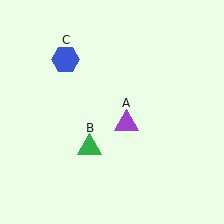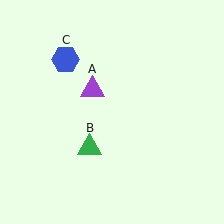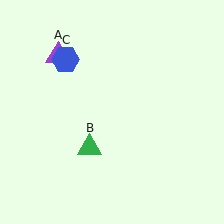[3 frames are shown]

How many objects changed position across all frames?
1 object changed position: purple triangle (object A).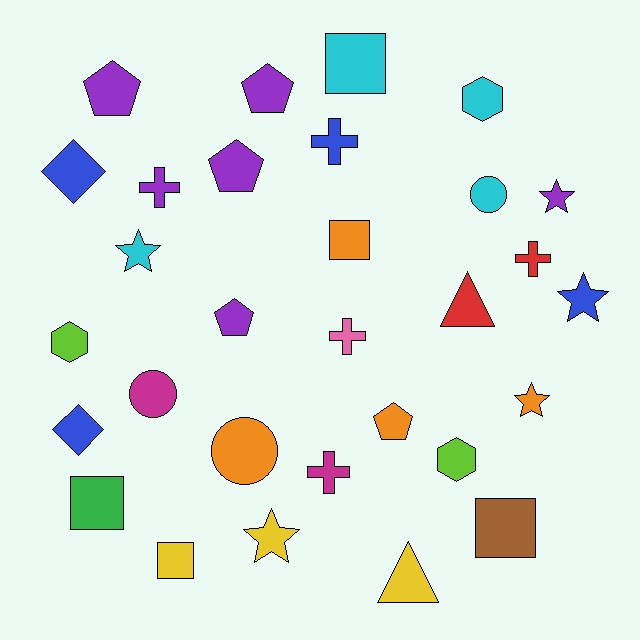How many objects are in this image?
There are 30 objects.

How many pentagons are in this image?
There are 5 pentagons.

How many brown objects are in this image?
There is 1 brown object.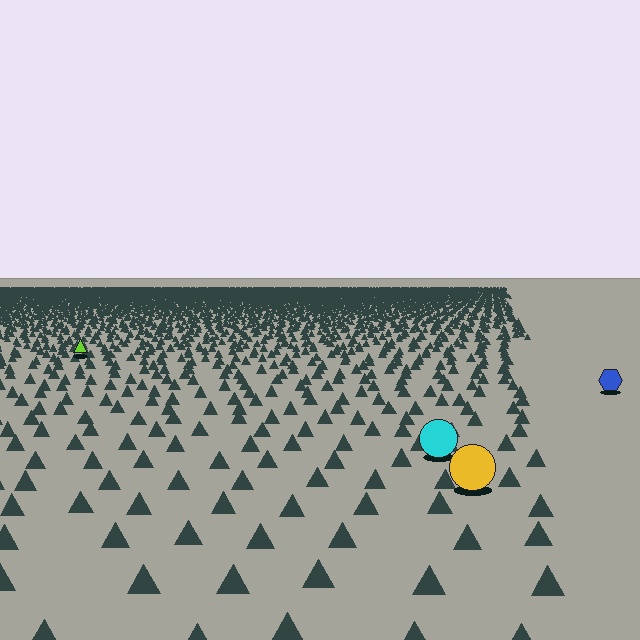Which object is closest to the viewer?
The yellow circle is closest. The texture marks near it are larger and more spread out.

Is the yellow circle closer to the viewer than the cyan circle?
Yes. The yellow circle is closer — you can tell from the texture gradient: the ground texture is coarser near it.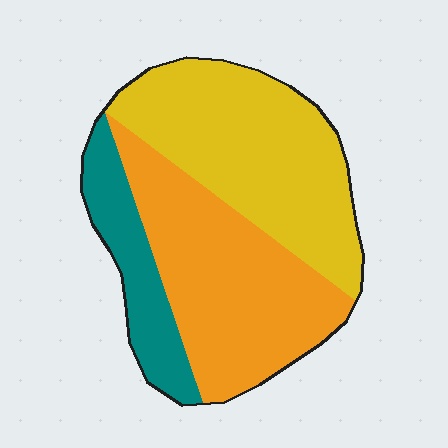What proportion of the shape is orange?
Orange takes up about two fifths (2/5) of the shape.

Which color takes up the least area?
Teal, at roughly 15%.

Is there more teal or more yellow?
Yellow.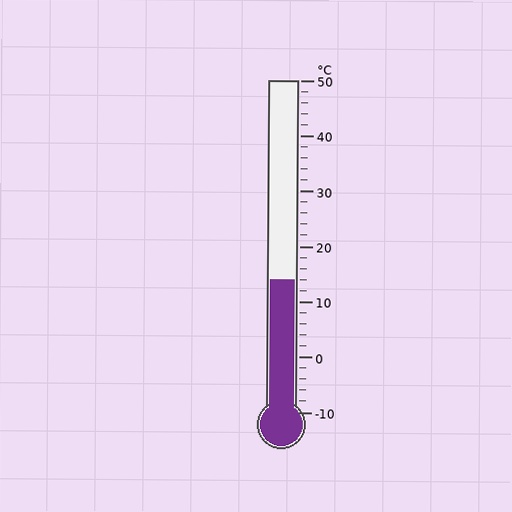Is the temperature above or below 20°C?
The temperature is below 20°C.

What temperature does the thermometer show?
The thermometer shows approximately 14°C.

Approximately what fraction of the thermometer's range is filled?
The thermometer is filled to approximately 40% of its range.